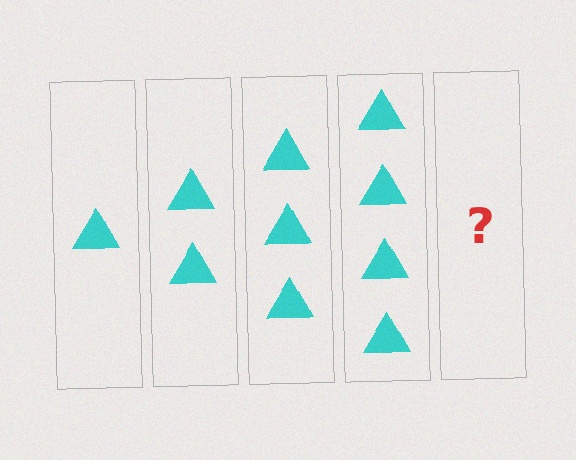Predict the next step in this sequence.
The next step is 5 triangles.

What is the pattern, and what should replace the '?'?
The pattern is that each step adds one more triangle. The '?' should be 5 triangles.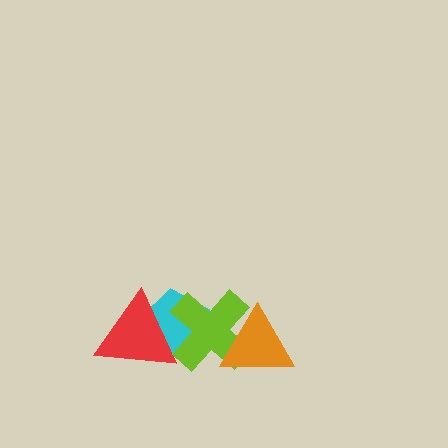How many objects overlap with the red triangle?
2 objects overlap with the red triangle.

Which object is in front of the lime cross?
The orange triangle is in front of the lime cross.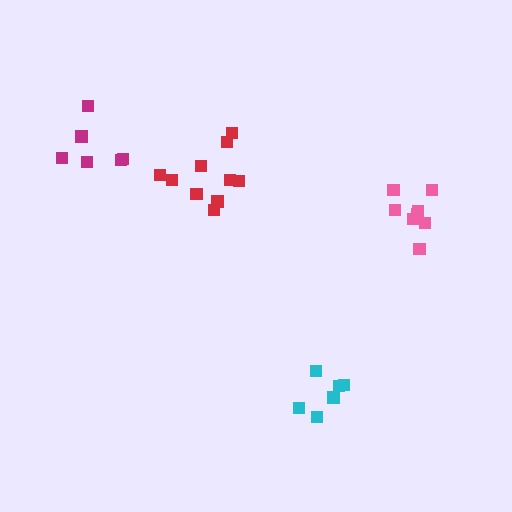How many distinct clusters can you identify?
There are 4 distinct clusters.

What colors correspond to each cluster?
The clusters are colored: cyan, magenta, pink, red.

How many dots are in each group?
Group 1: 6 dots, Group 2: 6 dots, Group 3: 8 dots, Group 4: 10 dots (30 total).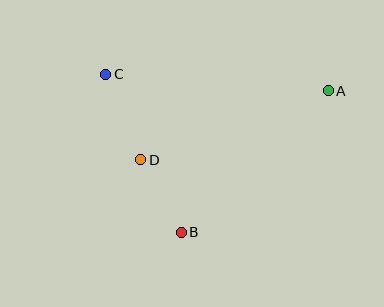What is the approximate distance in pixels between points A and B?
The distance between A and B is approximately 204 pixels.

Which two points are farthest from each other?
Points A and C are farthest from each other.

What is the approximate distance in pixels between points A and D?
The distance between A and D is approximately 200 pixels.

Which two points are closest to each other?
Points B and D are closest to each other.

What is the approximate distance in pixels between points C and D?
The distance between C and D is approximately 92 pixels.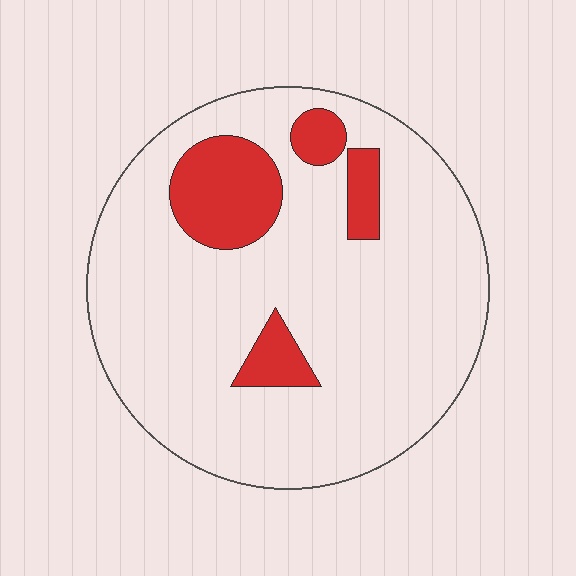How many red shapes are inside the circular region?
4.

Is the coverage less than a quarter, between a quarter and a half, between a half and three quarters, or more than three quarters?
Less than a quarter.